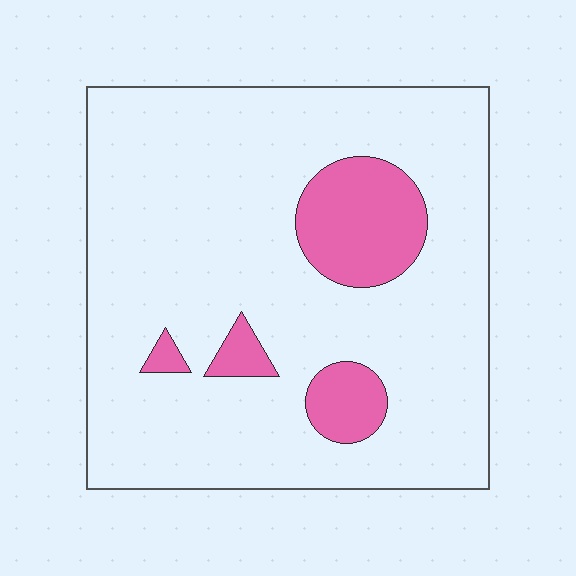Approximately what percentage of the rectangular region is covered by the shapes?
Approximately 15%.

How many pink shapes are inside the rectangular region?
4.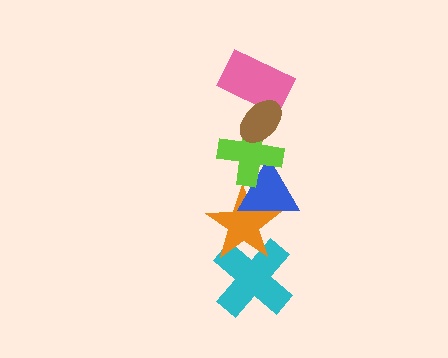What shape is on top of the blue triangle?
The lime cross is on top of the blue triangle.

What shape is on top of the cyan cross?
The orange star is on top of the cyan cross.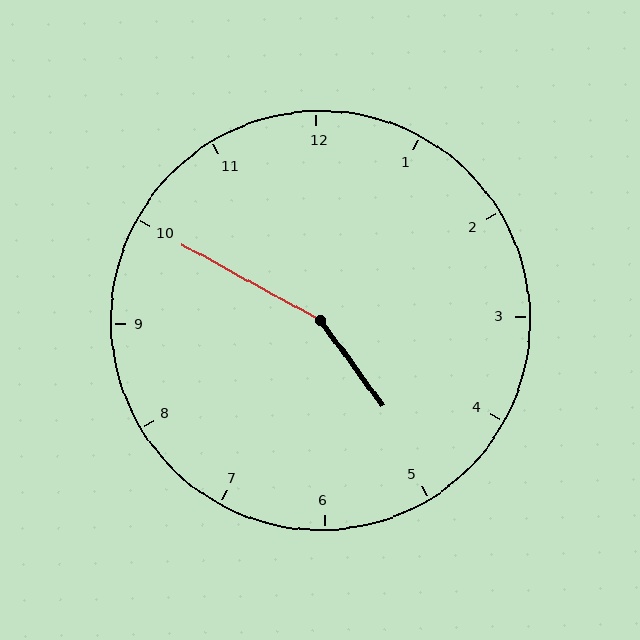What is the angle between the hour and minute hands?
Approximately 155 degrees.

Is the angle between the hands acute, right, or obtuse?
It is obtuse.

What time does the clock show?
4:50.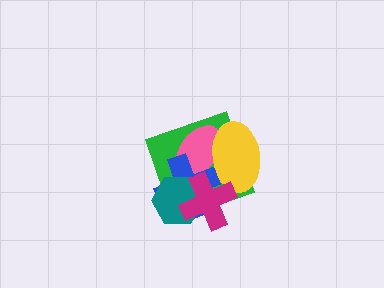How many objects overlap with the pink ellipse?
4 objects overlap with the pink ellipse.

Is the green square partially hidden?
Yes, it is partially covered by another shape.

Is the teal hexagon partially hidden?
Yes, it is partially covered by another shape.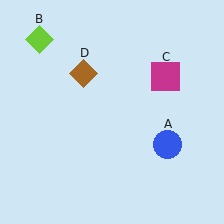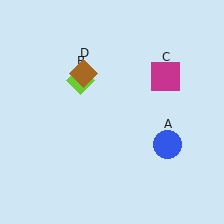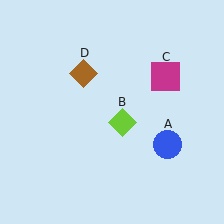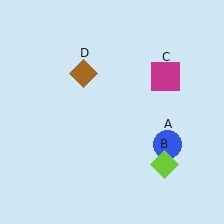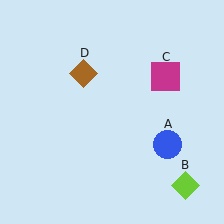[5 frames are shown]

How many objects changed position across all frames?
1 object changed position: lime diamond (object B).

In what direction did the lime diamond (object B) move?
The lime diamond (object B) moved down and to the right.